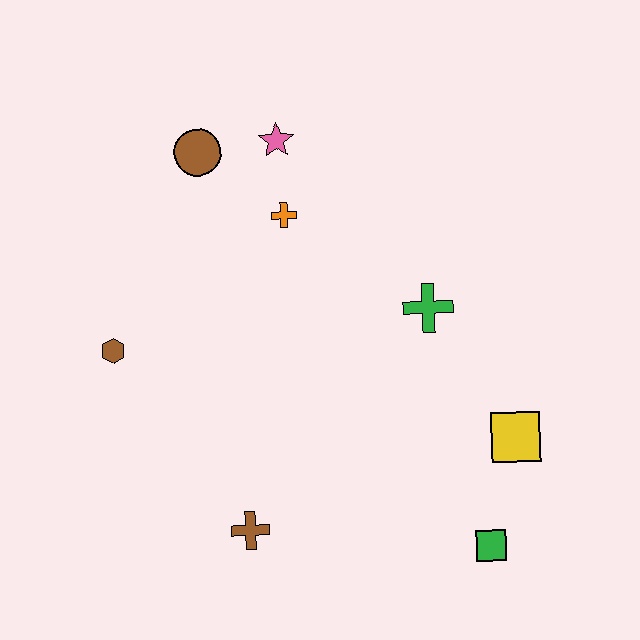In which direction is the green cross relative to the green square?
The green cross is above the green square.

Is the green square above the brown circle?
No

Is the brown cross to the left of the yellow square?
Yes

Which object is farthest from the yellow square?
The brown circle is farthest from the yellow square.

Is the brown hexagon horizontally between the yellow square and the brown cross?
No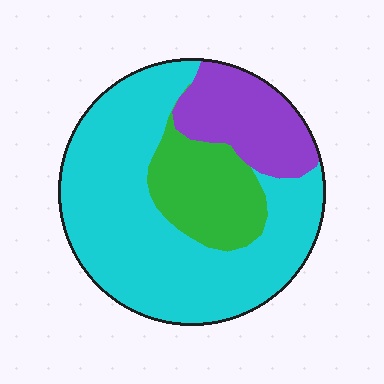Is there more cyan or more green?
Cyan.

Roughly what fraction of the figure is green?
Green covers around 20% of the figure.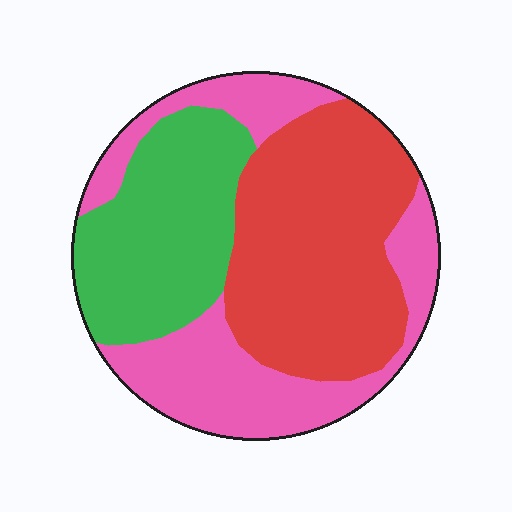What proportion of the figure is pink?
Pink covers roughly 35% of the figure.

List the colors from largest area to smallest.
From largest to smallest: red, pink, green.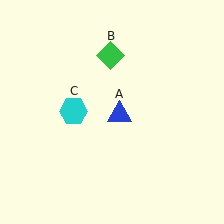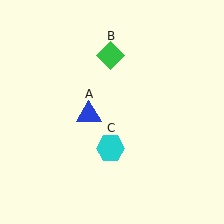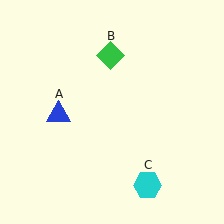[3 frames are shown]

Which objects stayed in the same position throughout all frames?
Green diamond (object B) remained stationary.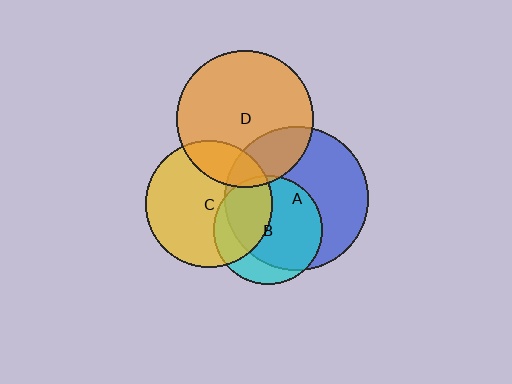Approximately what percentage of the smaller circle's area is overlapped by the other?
Approximately 75%.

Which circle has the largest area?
Circle A (blue).